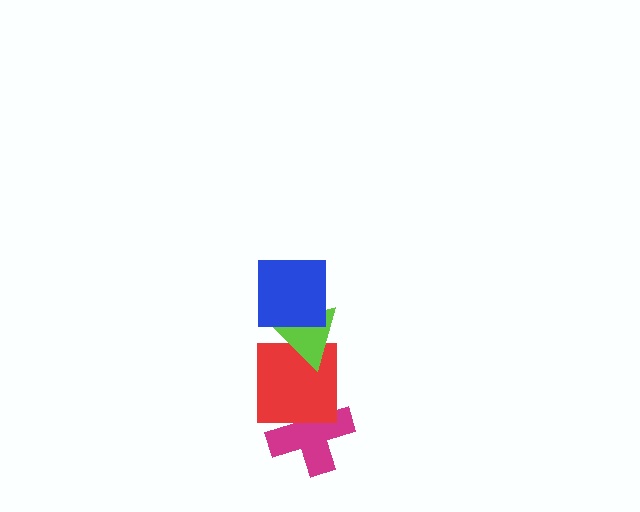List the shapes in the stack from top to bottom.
From top to bottom: the blue square, the lime triangle, the red square, the magenta cross.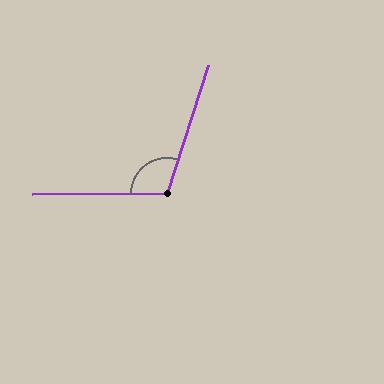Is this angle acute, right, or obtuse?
It is obtuse.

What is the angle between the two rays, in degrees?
Approximately 108 degrees.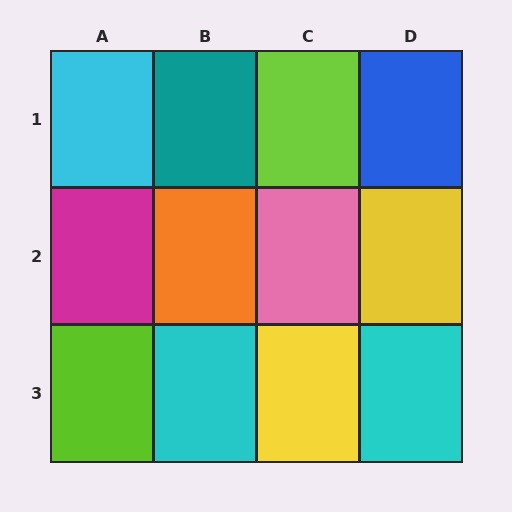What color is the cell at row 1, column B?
Teal.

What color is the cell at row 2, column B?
Orange.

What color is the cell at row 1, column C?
Lime.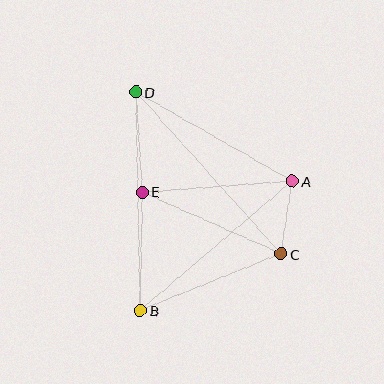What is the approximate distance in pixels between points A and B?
The distance between A and B is approximately 199 pixels.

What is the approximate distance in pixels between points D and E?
The distance between D and E is approximately 100 pixels.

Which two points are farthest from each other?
Points B and D are farthest from each other.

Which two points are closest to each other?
Points A and C are closest to each other.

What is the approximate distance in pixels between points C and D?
The distance between C and D is approximately 217 pixels.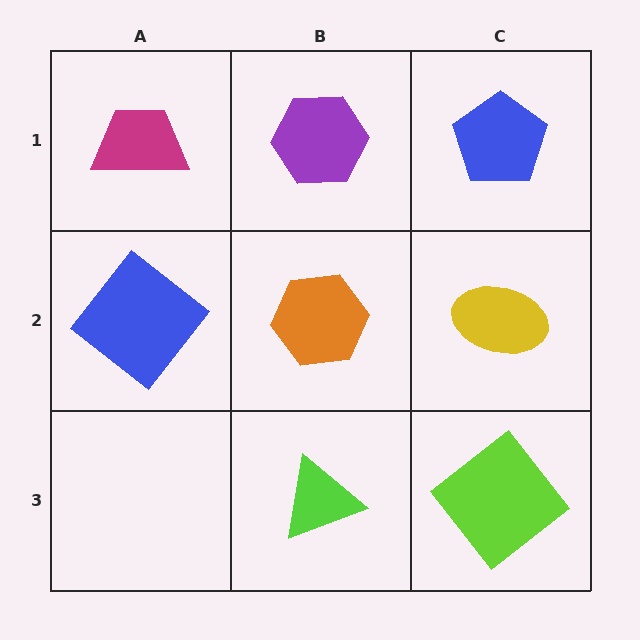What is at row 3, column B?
A lime triangle.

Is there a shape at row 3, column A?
No, that cell is empty.